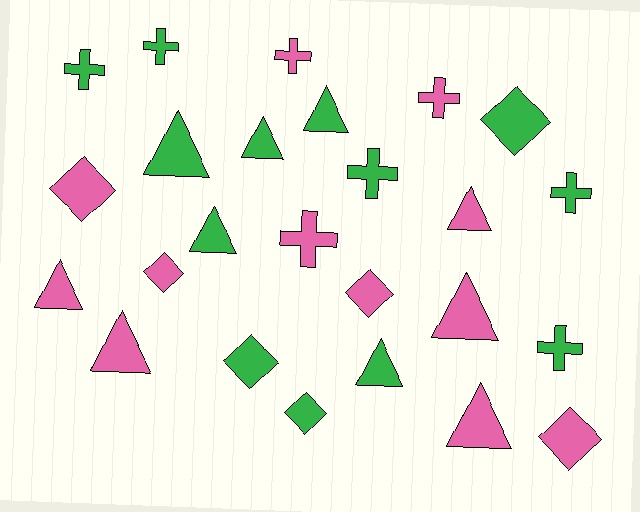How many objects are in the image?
There are 25 objects.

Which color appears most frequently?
Green, with 13 objects.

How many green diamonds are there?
There are 3 green diamonds.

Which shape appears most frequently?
Triangle, with 10 objects.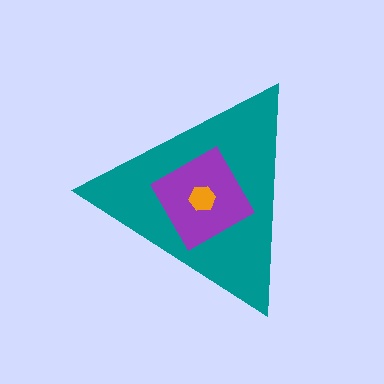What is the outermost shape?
The teal triangle.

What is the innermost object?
The orange hexagon.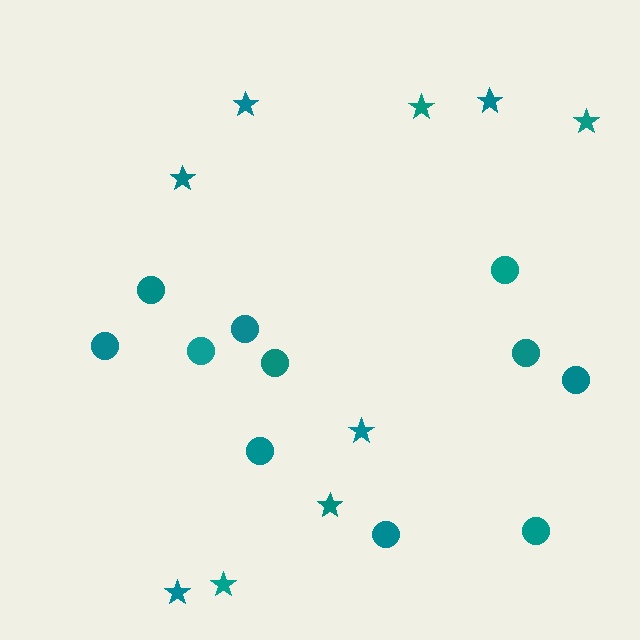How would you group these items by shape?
There are 2 groups: one group of circles (11) and one group of stars (9).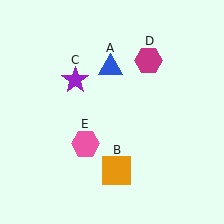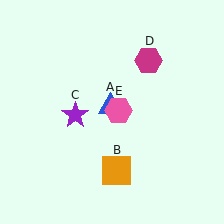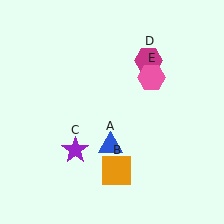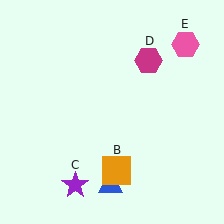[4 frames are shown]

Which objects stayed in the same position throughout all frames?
Orange square (object B) and magenta hexagon (object D) remained stationary.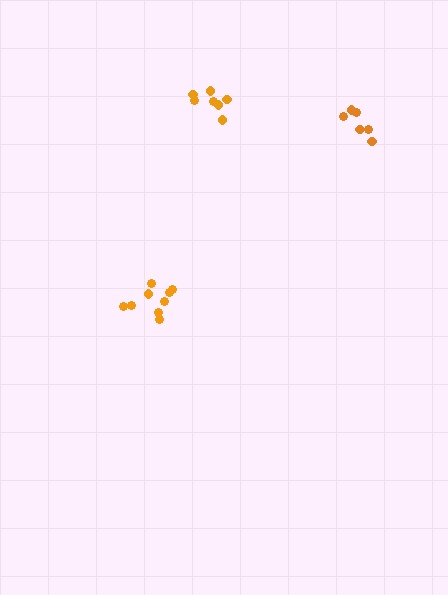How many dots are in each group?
Group 1: 9 dots, Group 2: 7 dots, Group 3: 6 dots (22 total).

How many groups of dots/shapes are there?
There are 3 groups.